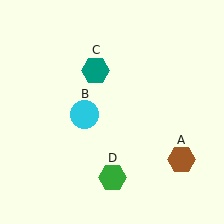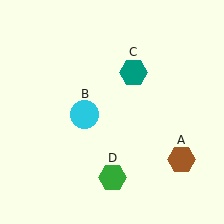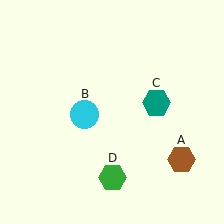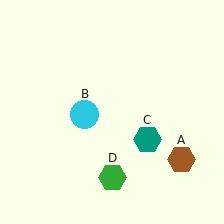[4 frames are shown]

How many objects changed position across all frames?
1 object changed position: teal hexagon (object C).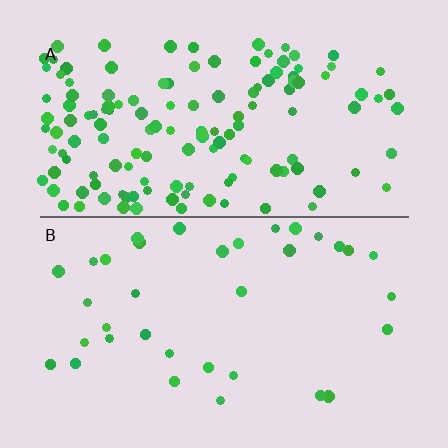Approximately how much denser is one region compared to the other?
Approximately 4.0× — region A over region B.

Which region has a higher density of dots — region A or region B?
A (the top).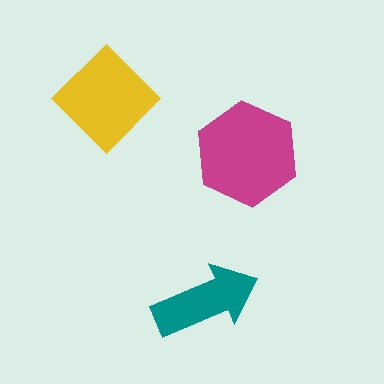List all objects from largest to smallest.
The magenta hexagon, the yellow diamond, the teal arrow.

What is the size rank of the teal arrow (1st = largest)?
3rd.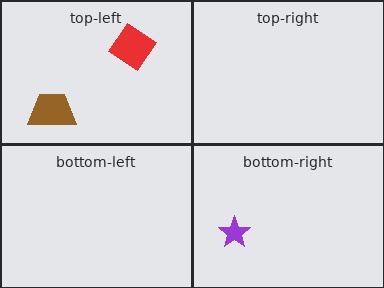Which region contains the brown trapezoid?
The top-left region.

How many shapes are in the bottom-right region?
1.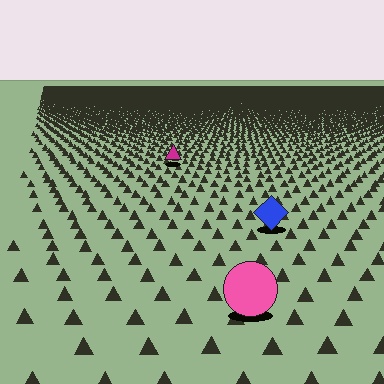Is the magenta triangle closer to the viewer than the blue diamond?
No. The blue diamond is closer — you can tell from the texture gradient: the ground texture is coarser near it.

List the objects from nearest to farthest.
From nearest to farthest: the pink circle, the blue diamond, the magenta triangle.